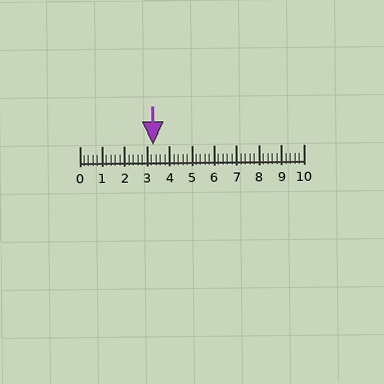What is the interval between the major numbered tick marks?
The major tick marks are spaced 1 units apart.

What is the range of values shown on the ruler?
The ruler shows values from 0 to 10.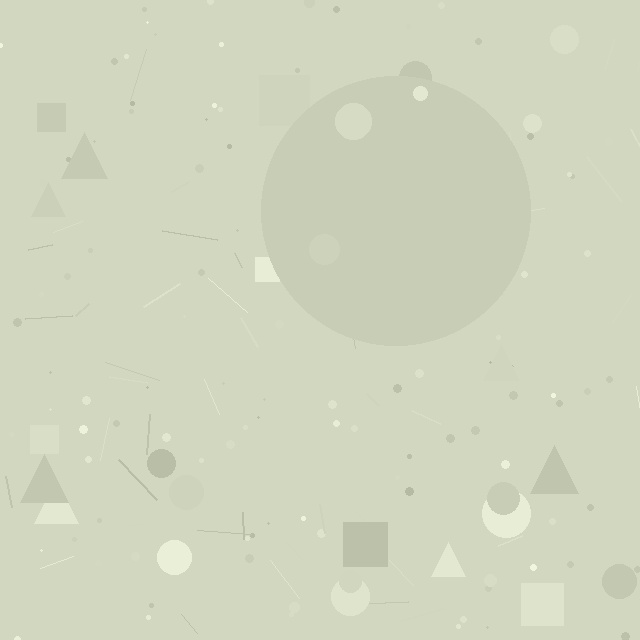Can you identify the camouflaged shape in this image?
The camouflaged shape is a circle.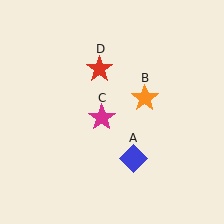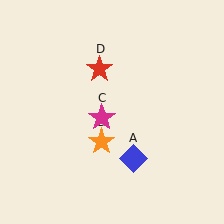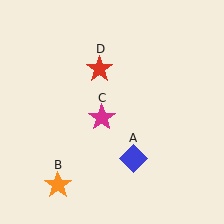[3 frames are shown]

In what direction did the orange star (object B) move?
The orange star (object B) moved down and to the left.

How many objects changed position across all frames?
1 object changed position: orange star (object B).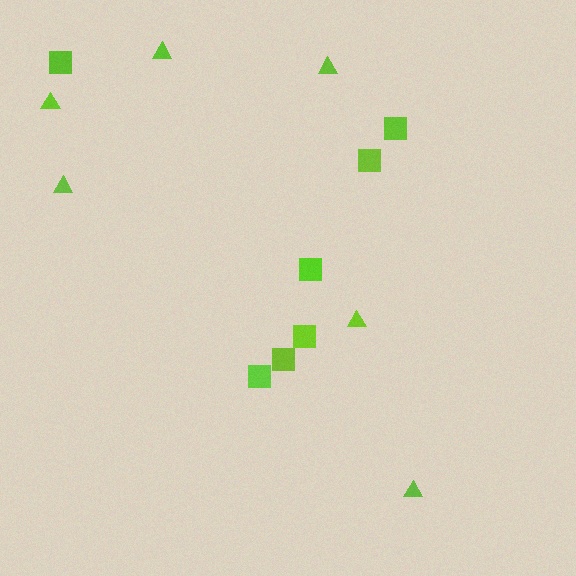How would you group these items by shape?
There are 2 groups: one group of squares (7) and one group of triangles (6).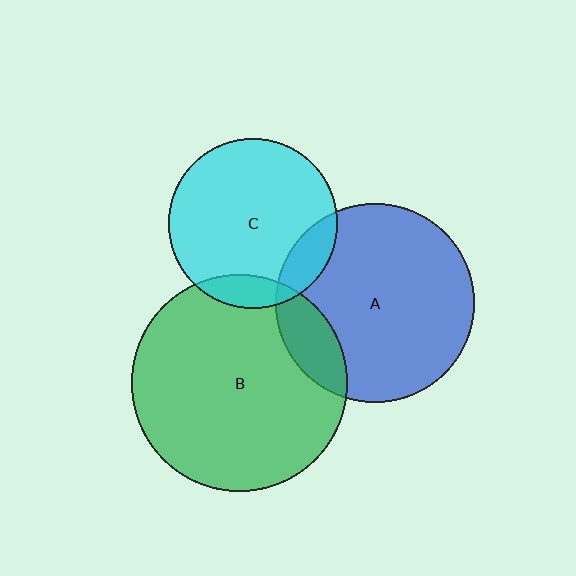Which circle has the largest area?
Circle B (green).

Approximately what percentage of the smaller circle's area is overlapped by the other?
Approximately 15%.